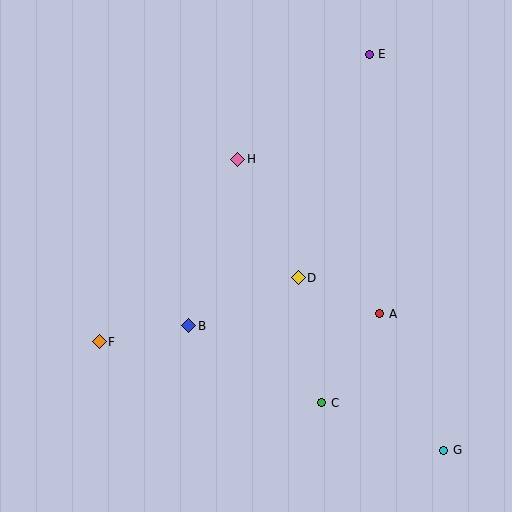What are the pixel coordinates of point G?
Point G is at (444, 450).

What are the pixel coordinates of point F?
Point F is at (99, 342).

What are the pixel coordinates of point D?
Point D is at (298, 278).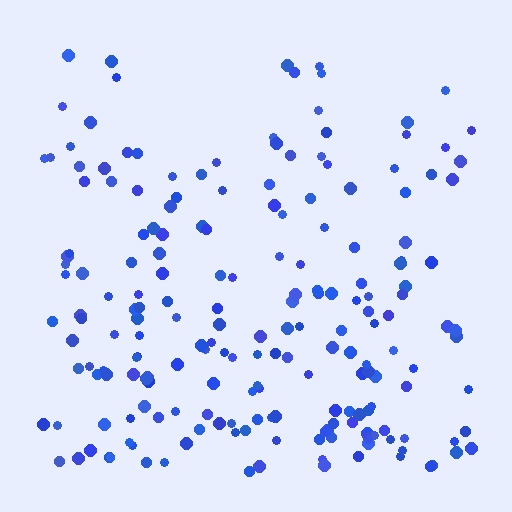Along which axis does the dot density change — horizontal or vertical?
Vertical.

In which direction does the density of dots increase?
From top to bottom, with the bottom side densest.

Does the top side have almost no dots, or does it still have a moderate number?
Still a moderate number, just noticeably fewer than the bottom.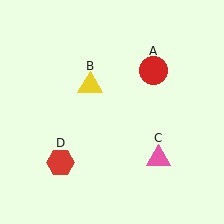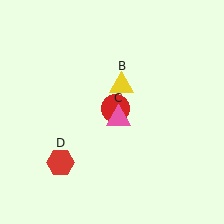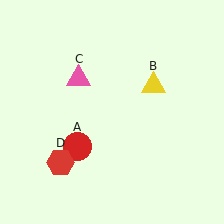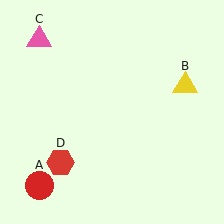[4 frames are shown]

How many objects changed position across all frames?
3 objects changed position: red circle (object A), yellow triangle (object B), pink triangle (object C).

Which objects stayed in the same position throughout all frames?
Red hexagon (object D) remained stationary.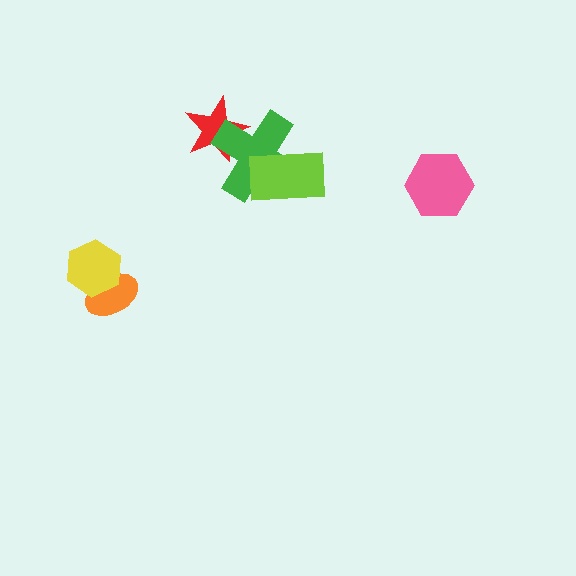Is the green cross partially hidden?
Yes, it is partially covered by another shape.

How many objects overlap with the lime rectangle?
1 object overlaps with the lime rectangle.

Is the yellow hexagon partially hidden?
No, no other shape covers it.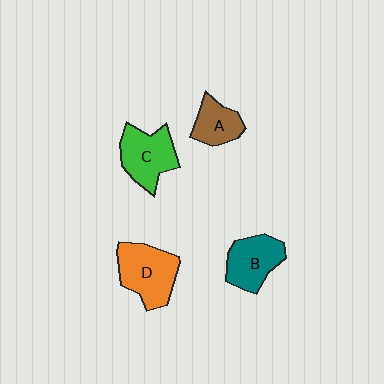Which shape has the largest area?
Shape D (orange).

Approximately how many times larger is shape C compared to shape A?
Approximately 1.5 times.